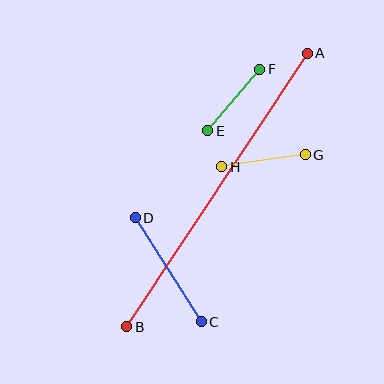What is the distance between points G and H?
The distance is approximately 84 pixels.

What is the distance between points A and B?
The distance is approximately 328 pixels.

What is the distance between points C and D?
The distance is approximately 123 pixels.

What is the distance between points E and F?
The distance is approximately 81 pixels.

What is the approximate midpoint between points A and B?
The midpoint is at approximately (217, 190) pixels.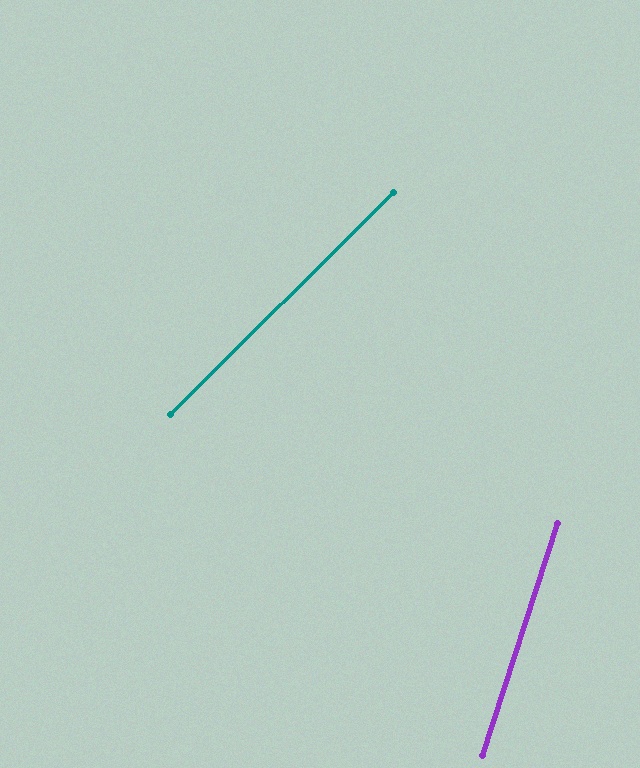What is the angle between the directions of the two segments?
Approximately 27 degrees.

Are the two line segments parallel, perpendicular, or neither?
Neither parallel nor perpendicular — they differ by about 27°.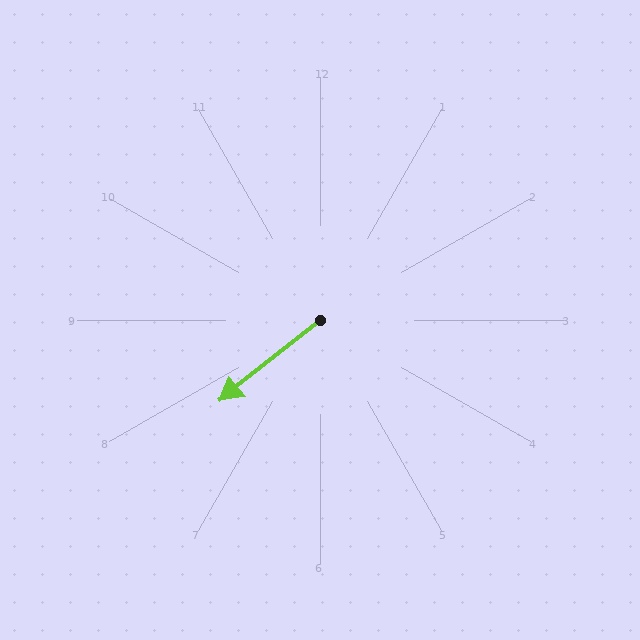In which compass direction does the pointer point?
Southwest.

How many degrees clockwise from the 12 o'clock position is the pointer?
Approximately 231 degrees.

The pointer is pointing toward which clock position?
Roughly 8 o'clock.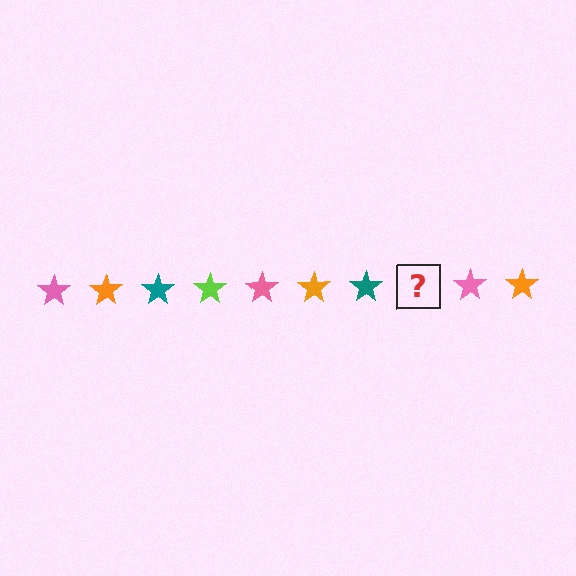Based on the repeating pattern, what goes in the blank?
The blank should be a lime star.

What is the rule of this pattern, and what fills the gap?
The rule is that the pattern cycles through pink, orange, teal, lime stars. The gap should be filled with a lime star.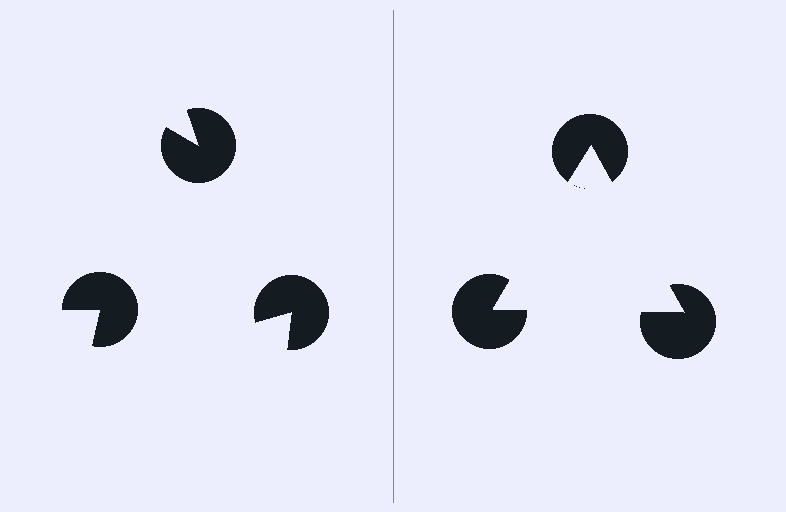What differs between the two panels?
The pac-man discs are positioned identically on both sides; only the wedge orientations differ. On the right they align to a triangle; on the left they are misaligned.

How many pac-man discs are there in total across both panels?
6 — 3 on each side.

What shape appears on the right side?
An illusory triangle.